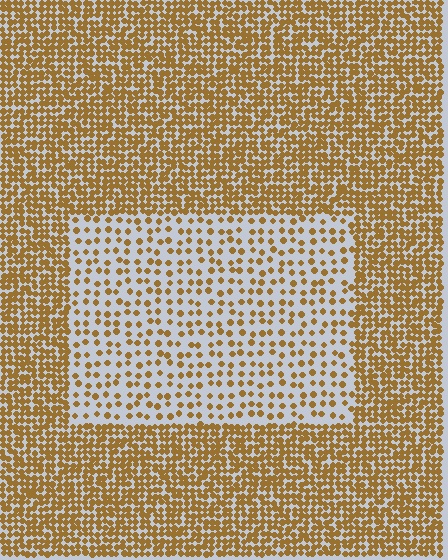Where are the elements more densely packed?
The elements are more densely packed outside the rectangle boundary.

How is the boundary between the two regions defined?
The boundary is defined by a change in element density (approximately 2.6x ratio). All elements are the same color, size, and shape.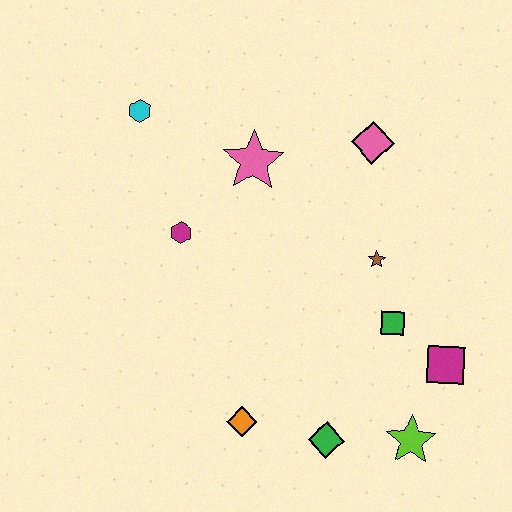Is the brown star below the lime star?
No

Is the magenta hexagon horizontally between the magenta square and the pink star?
No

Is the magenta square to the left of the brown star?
No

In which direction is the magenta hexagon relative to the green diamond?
The magenta hexagon is above the green diamond.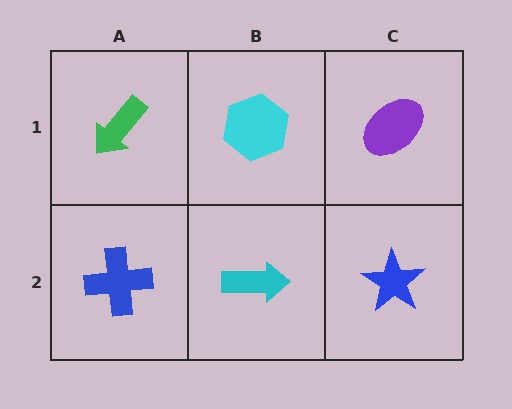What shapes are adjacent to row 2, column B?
A cyan hexagon (row 1, column B), a blue cross (row 2, column A), a blue star (row 2, column C).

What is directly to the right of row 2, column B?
A blue star.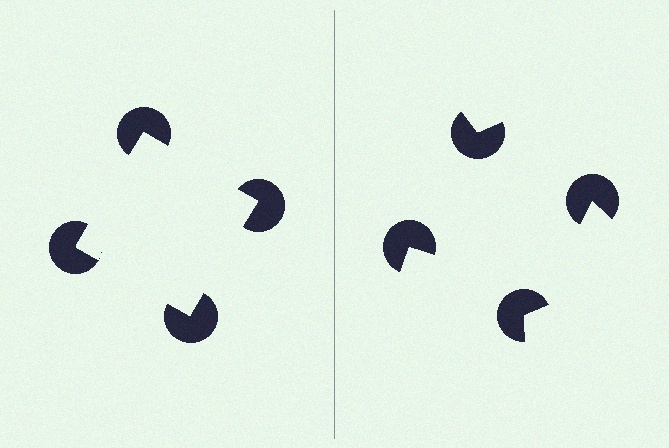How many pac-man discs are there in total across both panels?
8 — 4 on each side.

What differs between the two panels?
The pac-man discs are positioned identically on both sides; only the wedge orientations differ. On the left they align to a square; on the right they are misaligned.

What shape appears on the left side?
An illusory square.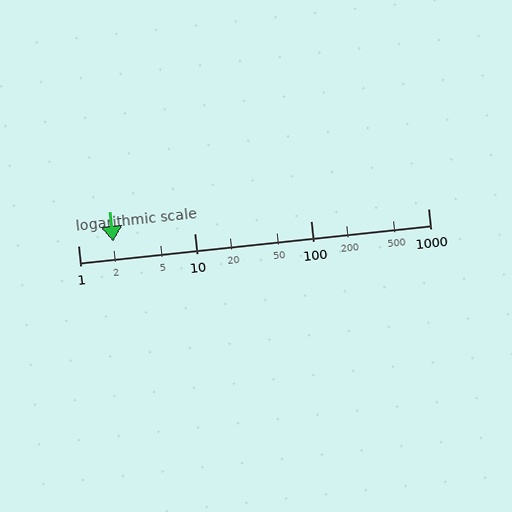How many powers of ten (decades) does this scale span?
The scale spans 3 decades, from 1 to 1000.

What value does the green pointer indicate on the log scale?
The pointer indicates approximately 2.